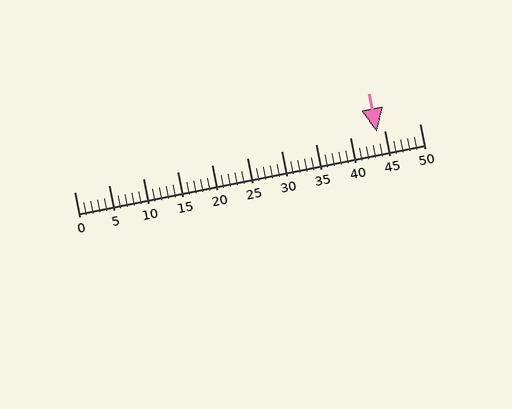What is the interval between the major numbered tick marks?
The major tick marks are spaced 5 units apart.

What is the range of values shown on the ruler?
The ruler shows values from 0 to 50.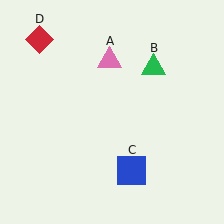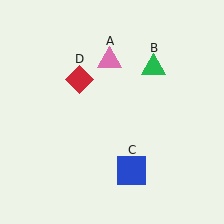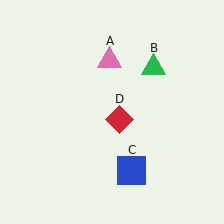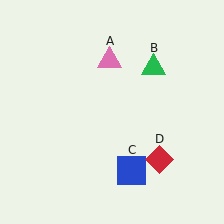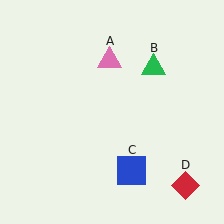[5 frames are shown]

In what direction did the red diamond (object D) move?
The red diamond (object D) moved down and to the right.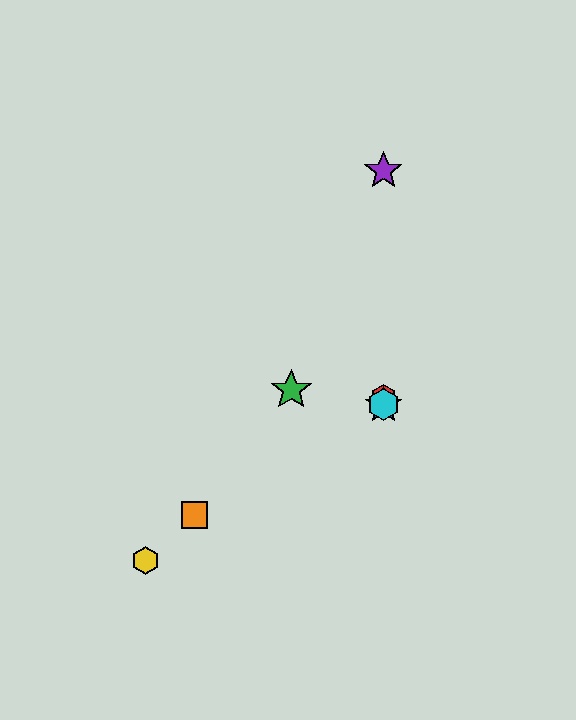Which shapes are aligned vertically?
The red hexagon, the blue star, the purple star, the cyan hexagon are aligned vertically.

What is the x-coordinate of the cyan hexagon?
The cyan hexagon is at x≈383.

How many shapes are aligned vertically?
4 shapes (the red hexagon, the blue star, the purple star, the cyan hexagon) are aligned vertically.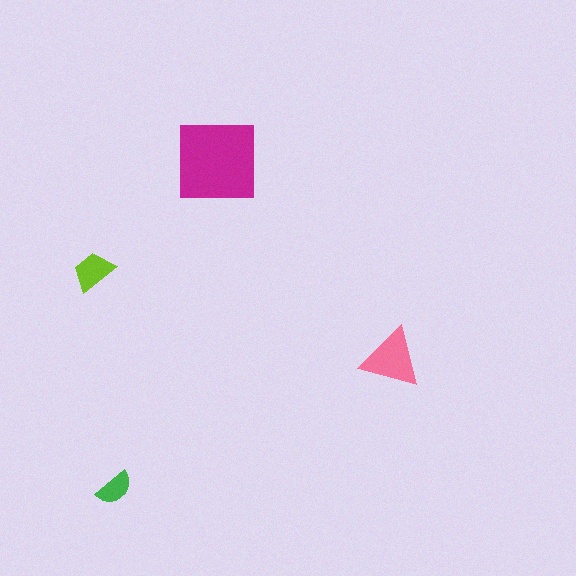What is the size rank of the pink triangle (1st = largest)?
2nd.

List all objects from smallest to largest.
The green semicircle, the lime trapezoid, the pink triangle, the magenta square.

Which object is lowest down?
The green semicircle is bottommost.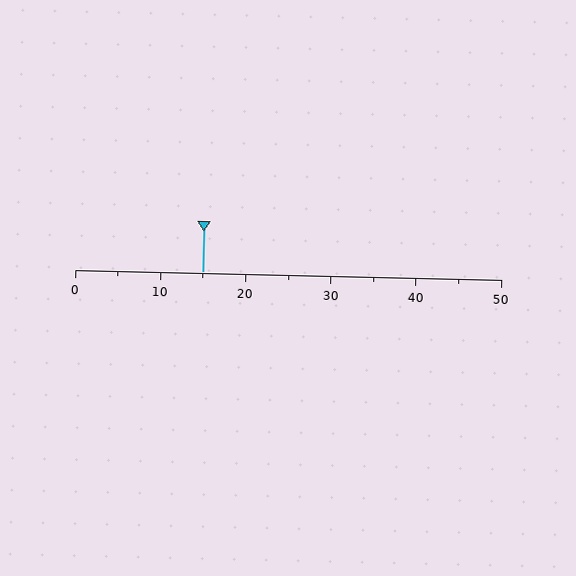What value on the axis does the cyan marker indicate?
The marker indicates approximately 15.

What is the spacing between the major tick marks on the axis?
The major ticks are spaced 10 apart.